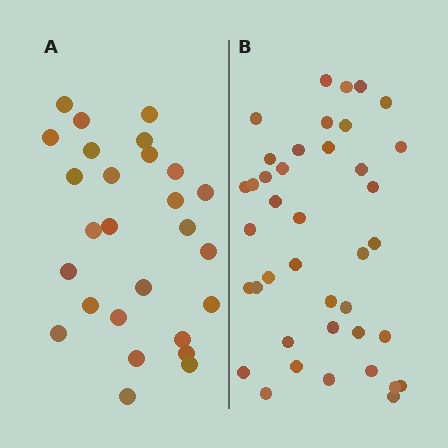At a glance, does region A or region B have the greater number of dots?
Region B (the right region) has more dots.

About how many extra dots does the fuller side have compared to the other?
Region B has approximately 15 more dots than region A.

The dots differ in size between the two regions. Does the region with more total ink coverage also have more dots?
No. Region A has more total ink coverage because its dots are larger, but region B actually contains more individual dots. Total area can be misleading — the number of items is what matters here.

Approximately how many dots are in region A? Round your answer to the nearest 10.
About 30 dots. (The exact count is 27, which rounds to 30.)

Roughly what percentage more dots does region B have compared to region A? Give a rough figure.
About 50% more.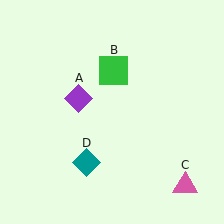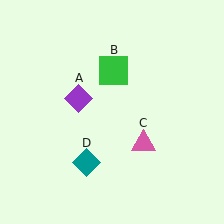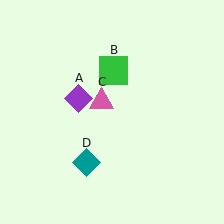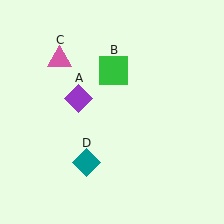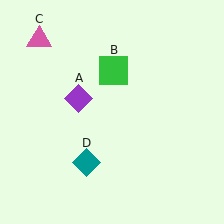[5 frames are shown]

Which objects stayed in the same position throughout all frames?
Purple diamond (object A) and green square (object B) and teal diamond (object D) remained stationary.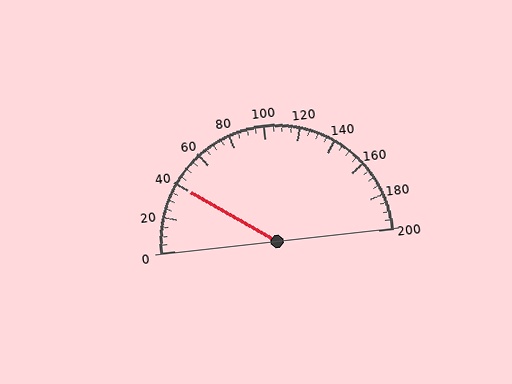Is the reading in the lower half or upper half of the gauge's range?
The reading is in the lower half of the range (0 to 200).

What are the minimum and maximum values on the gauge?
The gauge ranges from 0 to 200.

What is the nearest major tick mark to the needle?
The nearest major tick mark is 40.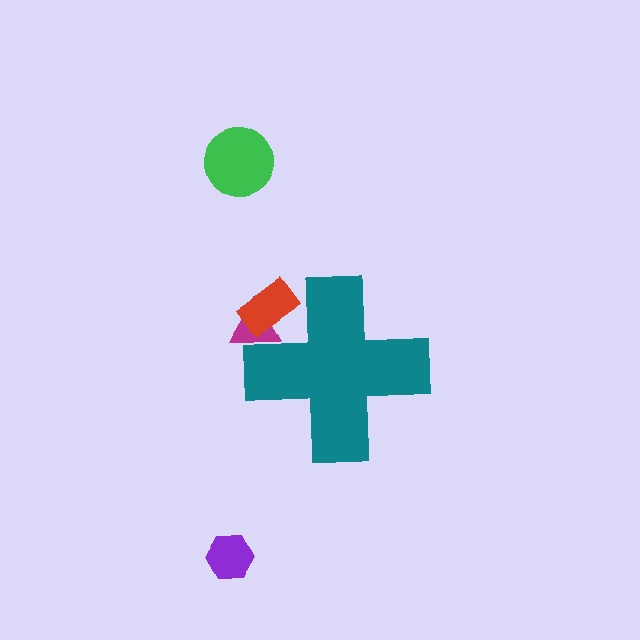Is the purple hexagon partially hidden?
No, the purple hexagon is fully visible.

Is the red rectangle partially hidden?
Yes, the red rectangle is partially hidden behind the teal cross.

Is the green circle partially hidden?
No, the green circle is fully visible.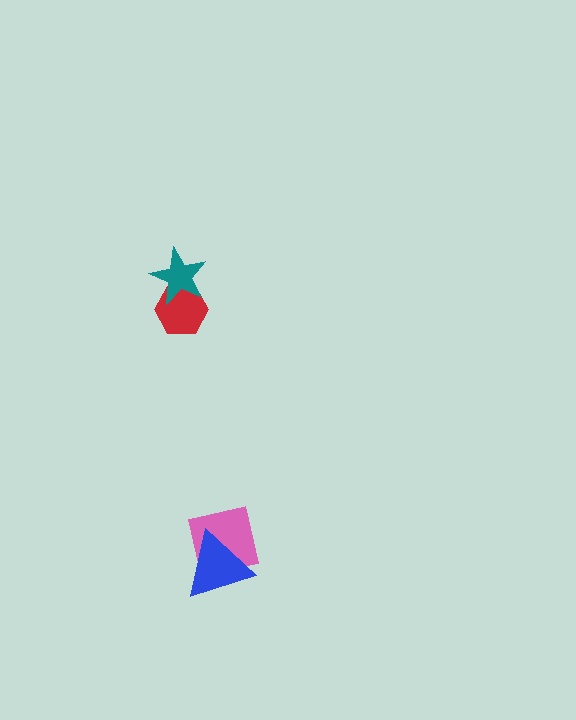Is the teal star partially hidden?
No, no other shape covers it.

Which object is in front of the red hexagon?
The teal star is in front of the red hexagon.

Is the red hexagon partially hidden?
Yes, it is partially covered by another shape.